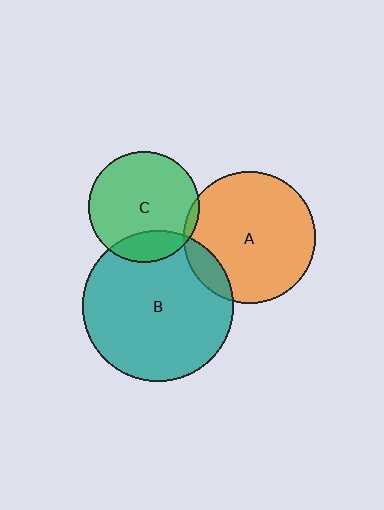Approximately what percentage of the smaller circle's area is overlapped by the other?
Approximately 10%.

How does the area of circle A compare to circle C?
Approximately 1.4 times.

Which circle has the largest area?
Circle B (teal).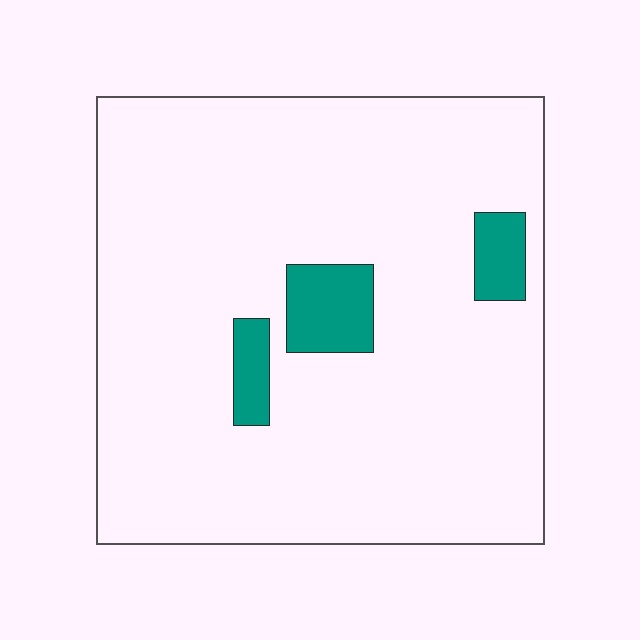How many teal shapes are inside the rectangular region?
3.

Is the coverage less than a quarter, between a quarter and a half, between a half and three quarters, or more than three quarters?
Less than a quarter.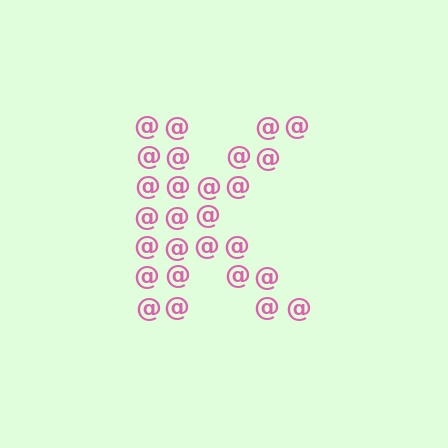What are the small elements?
The small elements are at signs.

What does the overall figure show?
The overall figure shows the letter K.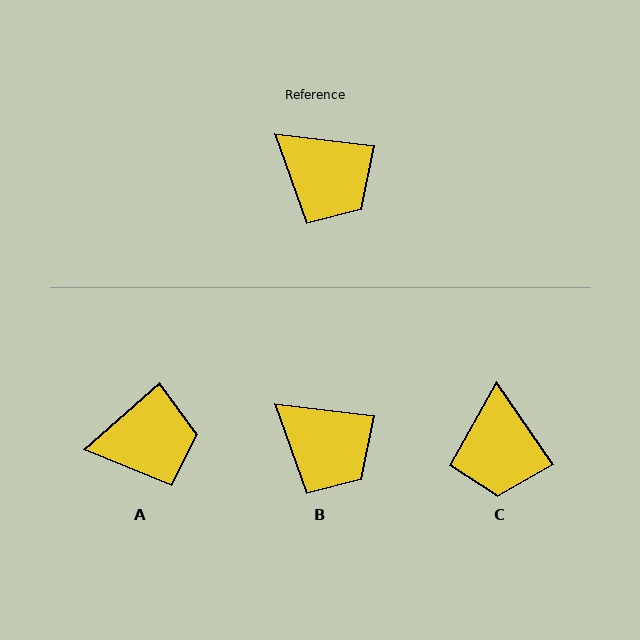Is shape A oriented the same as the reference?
No, it is off by about 48 degrees.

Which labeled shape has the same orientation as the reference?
B.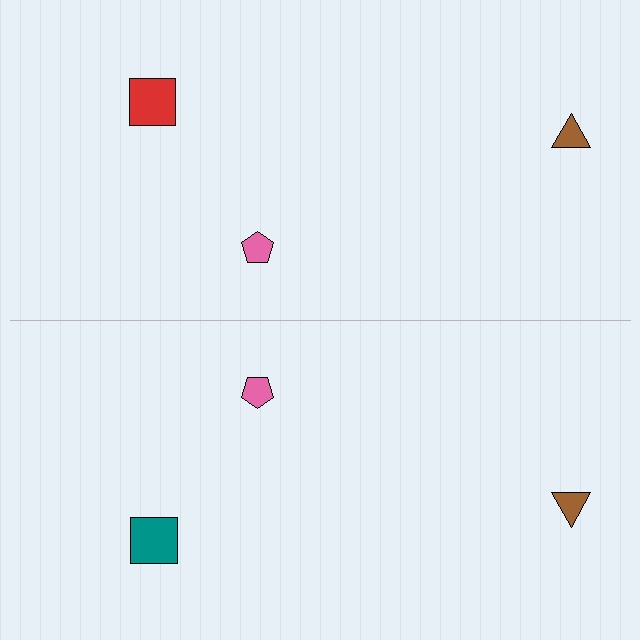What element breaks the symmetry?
The teal square on the bottom side breaks the symmetry — its mirror counterpart is red.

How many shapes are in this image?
There are 6 shapes in this image.